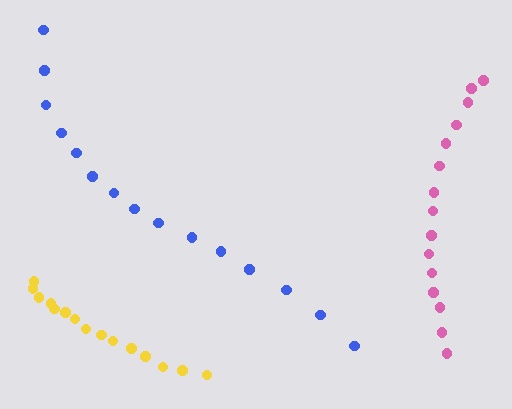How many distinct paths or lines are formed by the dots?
There are 3 distinct paths.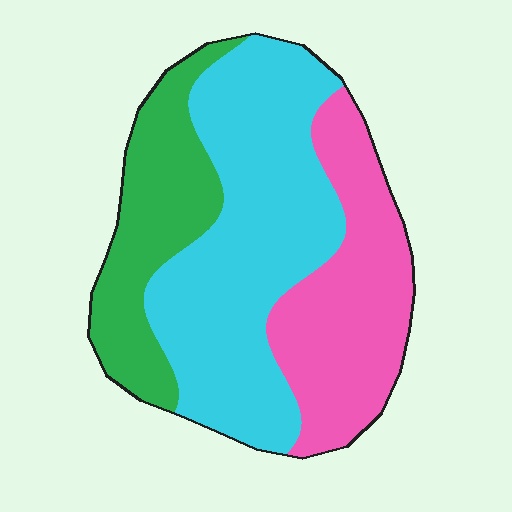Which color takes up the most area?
Cyan, at roughly 45%.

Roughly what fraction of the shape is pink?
Pink takes up about one third (1/3) of the shape.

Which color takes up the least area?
Green, at roughly 25%.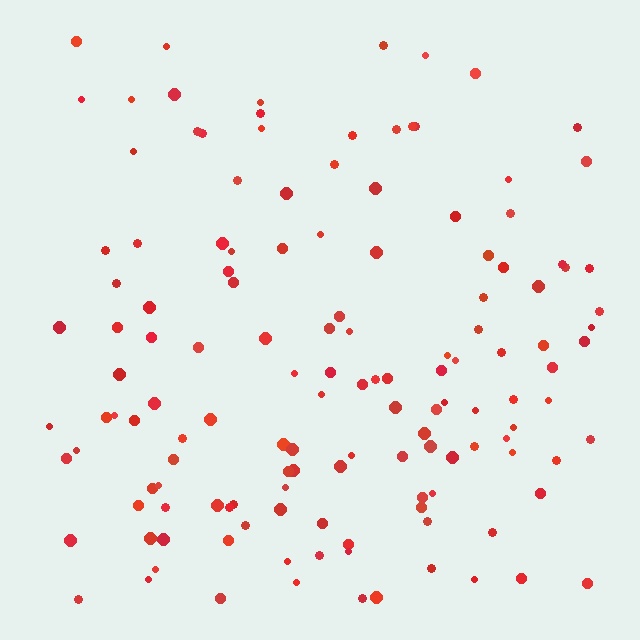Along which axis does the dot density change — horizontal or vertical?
Vertical.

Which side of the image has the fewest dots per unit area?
The top.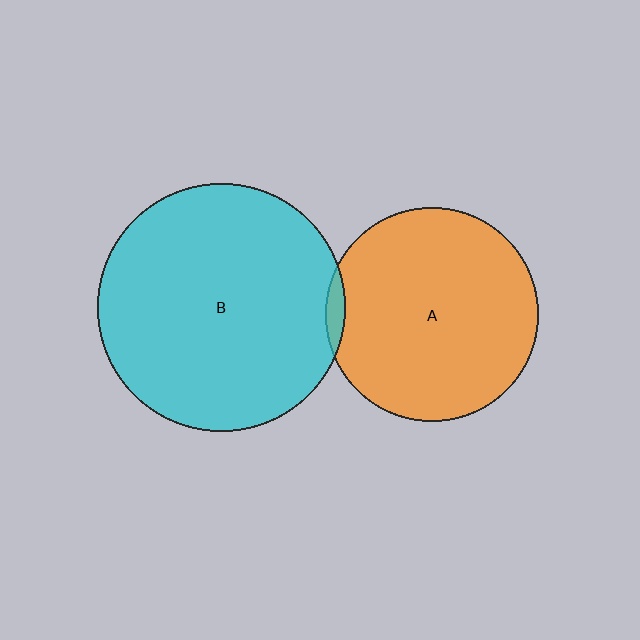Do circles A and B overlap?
Yes.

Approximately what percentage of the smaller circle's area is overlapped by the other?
Approximately 5%.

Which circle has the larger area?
Circle B (cyan).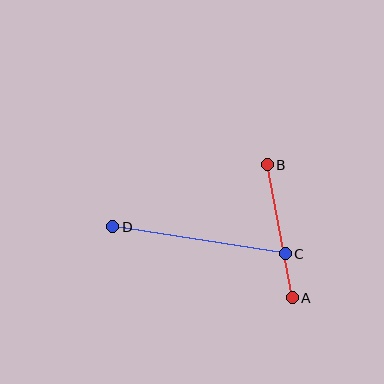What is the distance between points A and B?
The distance is approximately 136 pixels.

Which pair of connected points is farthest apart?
Points C and D are farthest apart.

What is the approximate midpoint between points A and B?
The midpoint is at approximately (280, 231) pixels.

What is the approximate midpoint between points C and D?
The midpoint is at approximately (199, 240) pixels.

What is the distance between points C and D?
The distance is approximately 175 pixels.